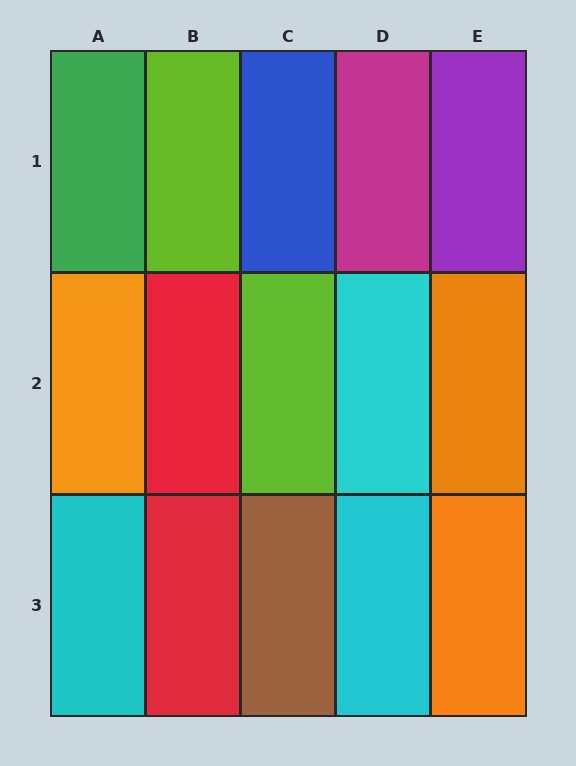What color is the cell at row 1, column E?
Purple.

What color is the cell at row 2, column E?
Orange.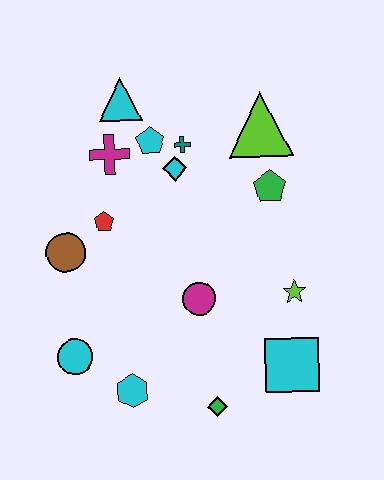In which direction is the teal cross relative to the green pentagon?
The teal cross is to the left of the green pentagon.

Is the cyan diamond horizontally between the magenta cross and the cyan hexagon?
No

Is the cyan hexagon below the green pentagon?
Yes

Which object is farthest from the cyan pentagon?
The green diamond is farthest from the cyan pentagon.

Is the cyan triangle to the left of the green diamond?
Yes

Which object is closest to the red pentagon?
The brown circle is closest to the red pentagon.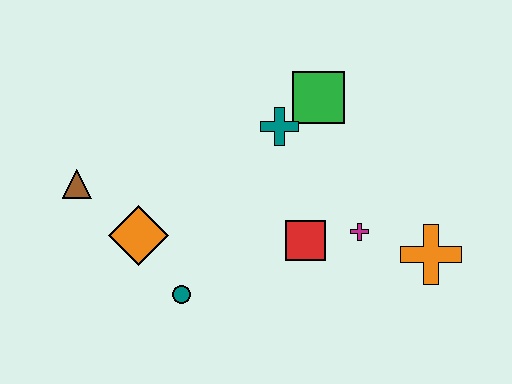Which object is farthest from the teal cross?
The brown triangle is farthest from the teal cross.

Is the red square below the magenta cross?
Yes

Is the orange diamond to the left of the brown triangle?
No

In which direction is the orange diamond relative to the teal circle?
The orange diamond is above the teal circle.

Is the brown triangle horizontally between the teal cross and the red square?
No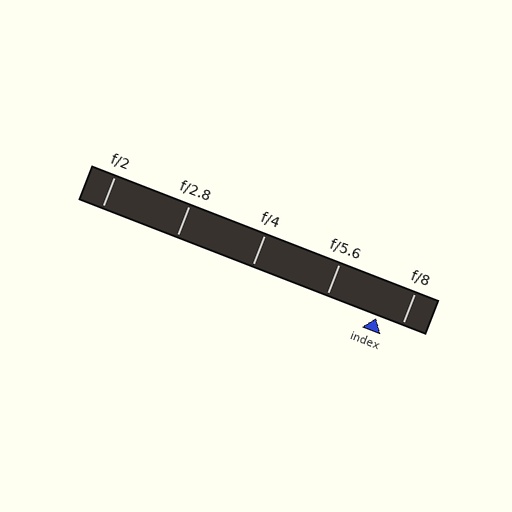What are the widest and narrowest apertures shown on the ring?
The widest aperture shown is f/2 and the narrowest is f/8.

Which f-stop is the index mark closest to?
The index mark is closest to f/8.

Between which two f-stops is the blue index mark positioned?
The index mark is between f/5.6 and f/8.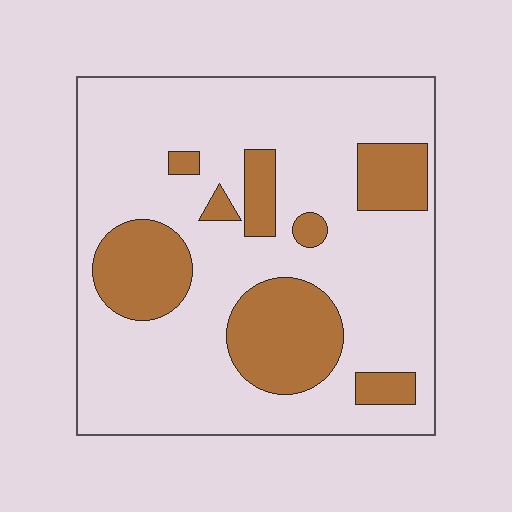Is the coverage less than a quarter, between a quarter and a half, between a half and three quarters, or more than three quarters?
Less than a quarter.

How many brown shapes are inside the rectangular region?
8.